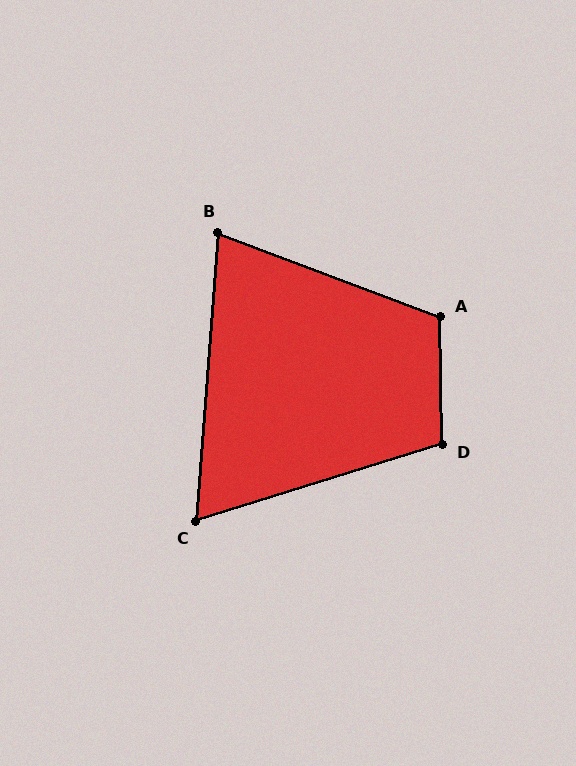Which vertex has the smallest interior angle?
C, at approximately 68 degrees.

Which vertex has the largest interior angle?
A, at approximately 112 degrees.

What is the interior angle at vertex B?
Approximately 74 degrees (acute).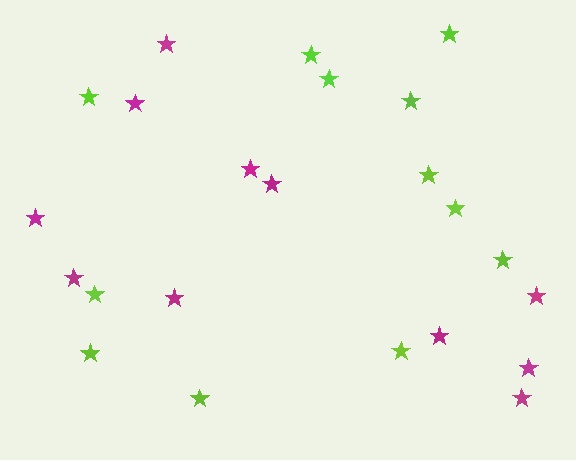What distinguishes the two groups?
There are 2 groups: one group of magenta stars (11) and one group of lime stars (12).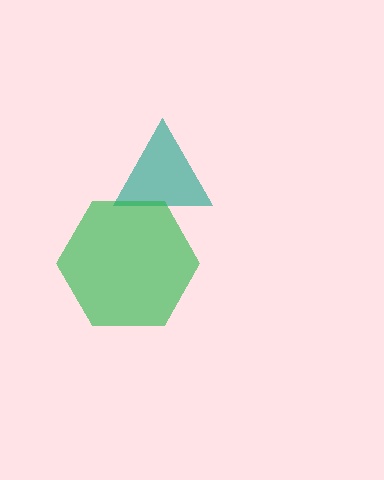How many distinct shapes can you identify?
There are 2 distinct shapes: a teal triangle, a green hexagon.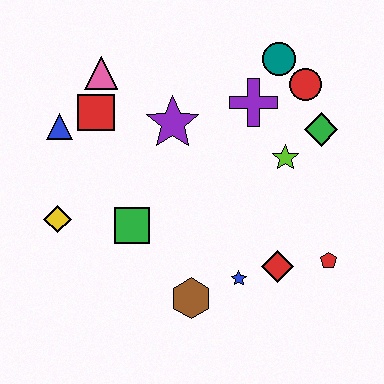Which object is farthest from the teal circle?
The yellow diamond is farthest from the teal circle.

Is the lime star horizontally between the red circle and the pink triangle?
Yes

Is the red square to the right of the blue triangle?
Yes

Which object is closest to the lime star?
The green diamond is closest to the lime star.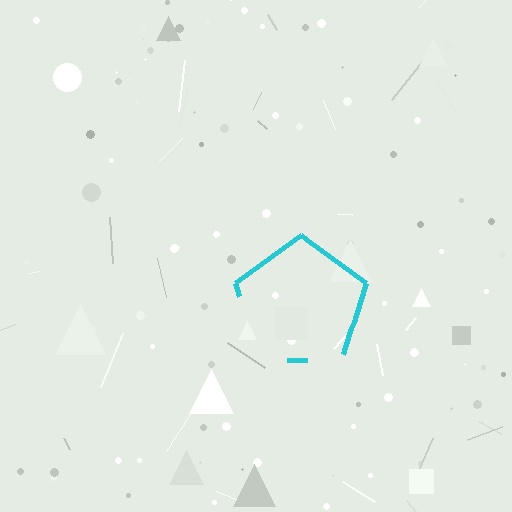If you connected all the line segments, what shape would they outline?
They would outline a pentagon.